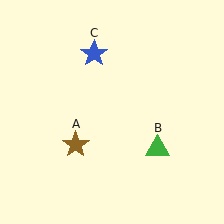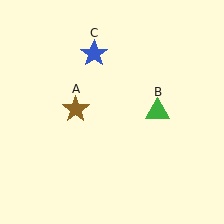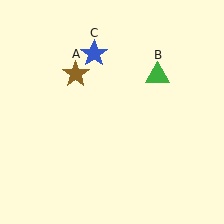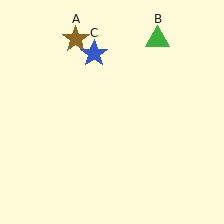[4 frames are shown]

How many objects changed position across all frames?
2 objects changed position: brown star (object A), green triangle (object B).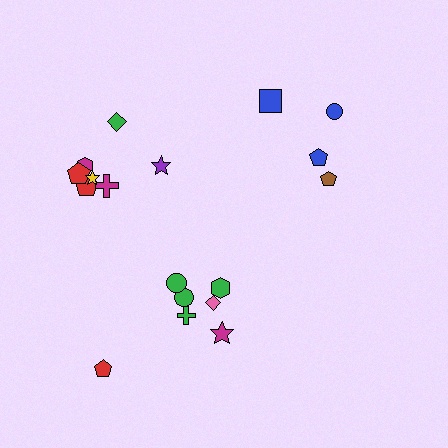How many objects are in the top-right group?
There are 4 objects.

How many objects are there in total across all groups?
There are 18 objects.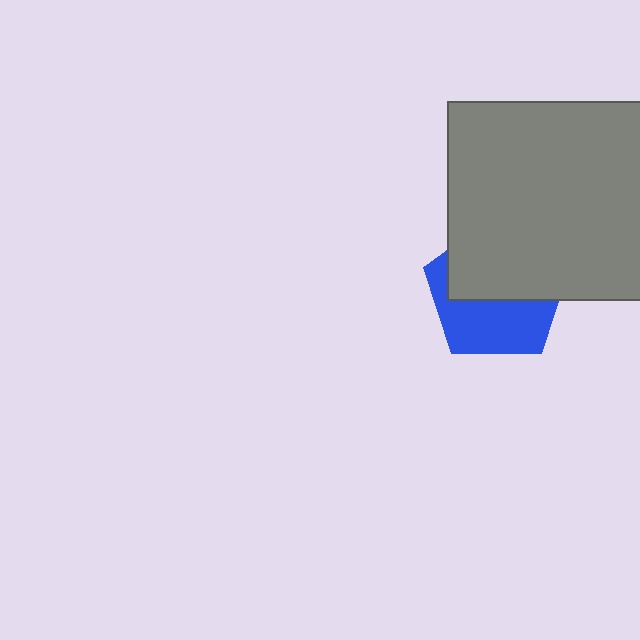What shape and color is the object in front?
The object in front is a gray square.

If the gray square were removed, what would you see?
You would see the complete blue pentagon.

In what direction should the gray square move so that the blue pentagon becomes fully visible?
The gray square should move up. That is the shortest direction to clear the overlap and leave the blue pentagon fully visible.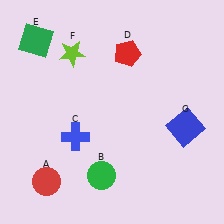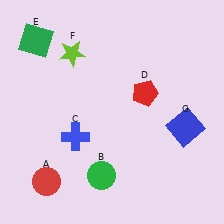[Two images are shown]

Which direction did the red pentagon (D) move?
The red pentagon (D) moved down.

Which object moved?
The red pentagon (D) moved down.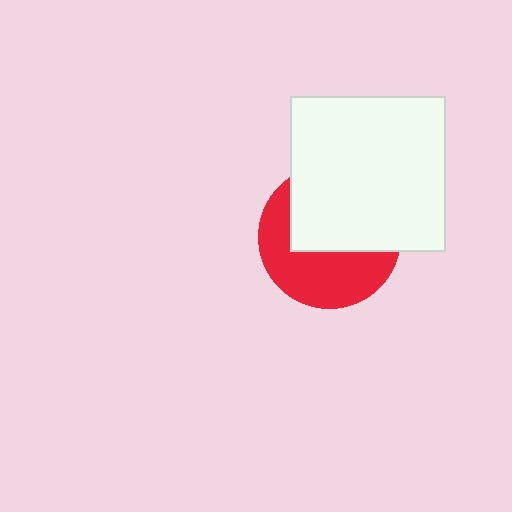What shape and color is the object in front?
The object in front is a white square.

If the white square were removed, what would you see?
You would see the complete red circle.